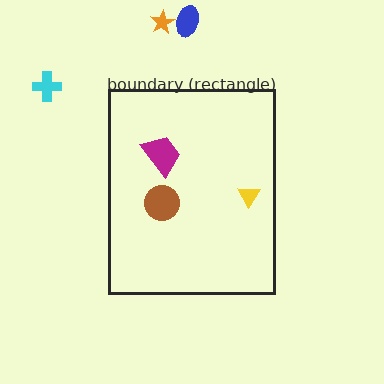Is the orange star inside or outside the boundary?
Outside.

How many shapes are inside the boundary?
3 inside, 3 outside.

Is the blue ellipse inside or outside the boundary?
Outside.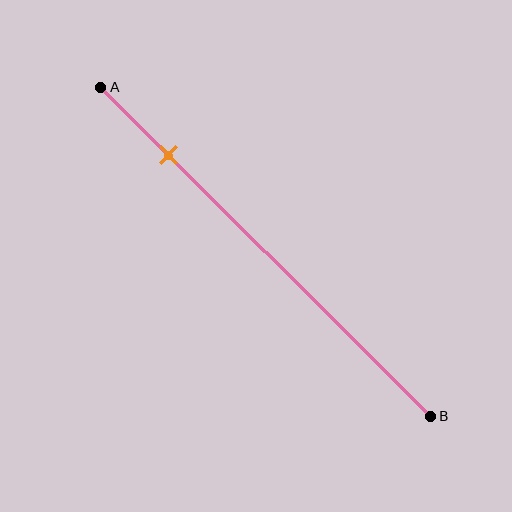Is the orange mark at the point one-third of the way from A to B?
No, the mark is at about 20% from A, not at the 33% one-third point.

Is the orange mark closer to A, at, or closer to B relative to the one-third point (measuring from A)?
The orange mark is closer to point A than the one-third point of segment AB.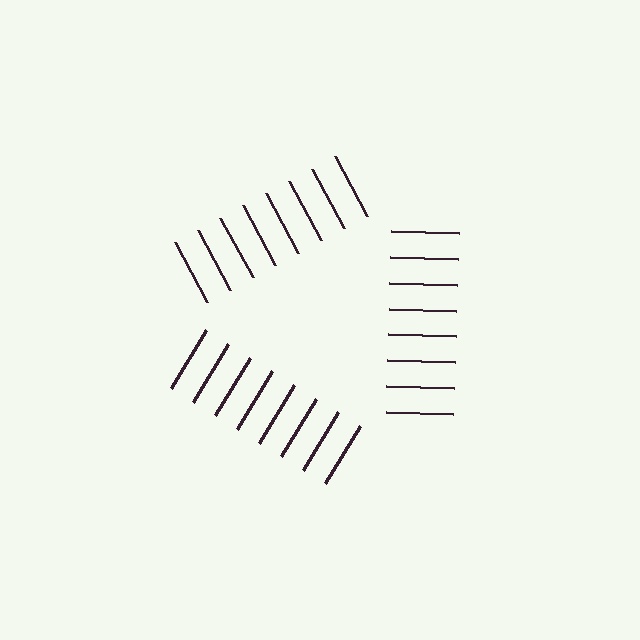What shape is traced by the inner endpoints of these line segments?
An illusory triangle — the line segments terminate on its edges but no continuous stroke is drawn.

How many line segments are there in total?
24 — 8 along each of the 3 edges.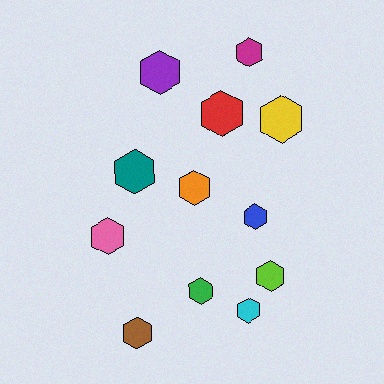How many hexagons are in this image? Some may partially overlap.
There are 12 hexagons.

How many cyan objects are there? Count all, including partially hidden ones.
There is 1 cyan object.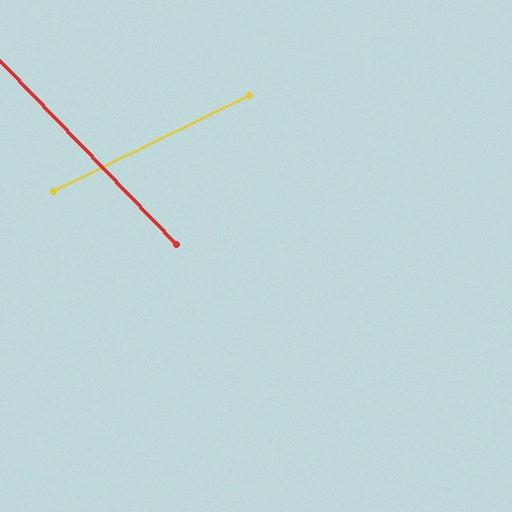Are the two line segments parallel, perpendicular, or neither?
Neither parallel nor perpendicular — they differ by about 72°.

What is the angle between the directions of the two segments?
Approximately 72 degrees.